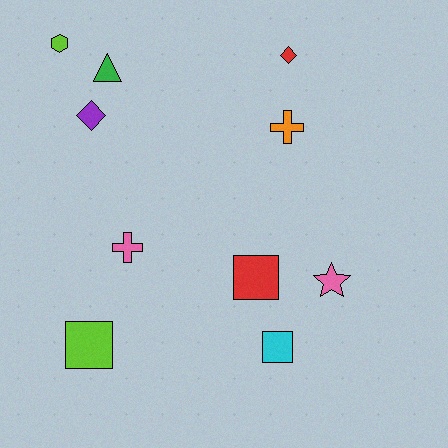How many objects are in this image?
There are 10 objects.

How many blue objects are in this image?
There are no blue objects.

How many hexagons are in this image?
There is 1 hexagon.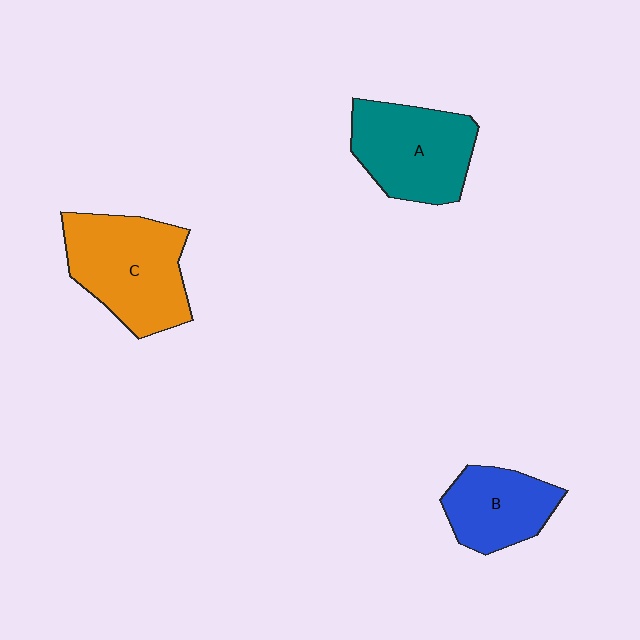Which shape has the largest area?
Shape C (orange).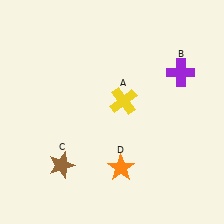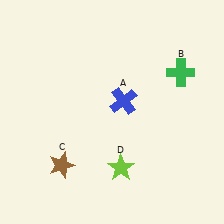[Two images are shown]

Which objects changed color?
A changed from yellow to blue. B changed from purple to green. D changed from orange to lime.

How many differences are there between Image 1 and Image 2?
There are 3 differences between the two images.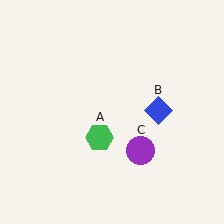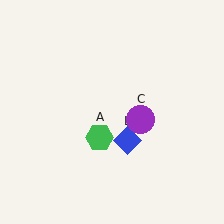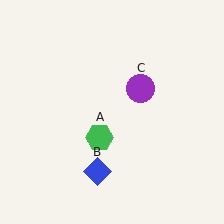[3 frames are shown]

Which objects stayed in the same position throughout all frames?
Green hexagon (object A) remained stationary.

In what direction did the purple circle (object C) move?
The purple circle (object C) moved up.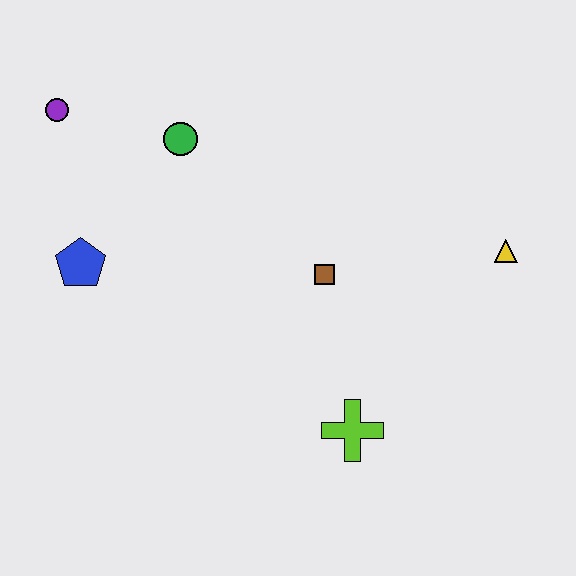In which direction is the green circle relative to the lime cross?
The green circle is above the lime cross.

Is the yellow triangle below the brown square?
No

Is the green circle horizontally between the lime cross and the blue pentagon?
Yes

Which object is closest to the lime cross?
The brown square is closest to the lime cross.